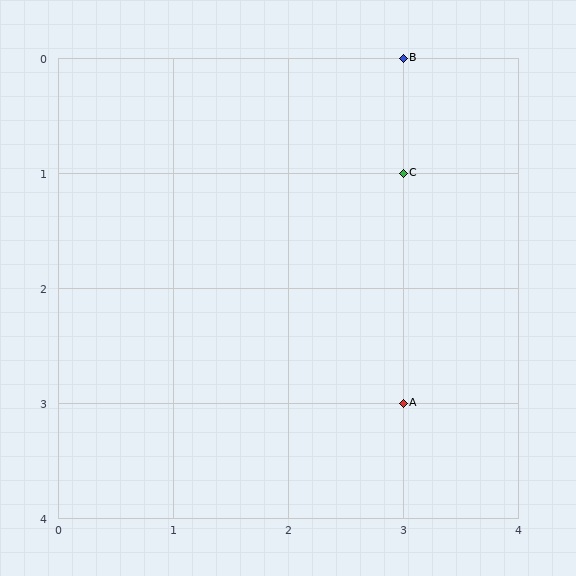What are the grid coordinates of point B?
Point B is at grid coordinates (3, 0).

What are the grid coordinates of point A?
Point A is at grid coordinates (3, 3).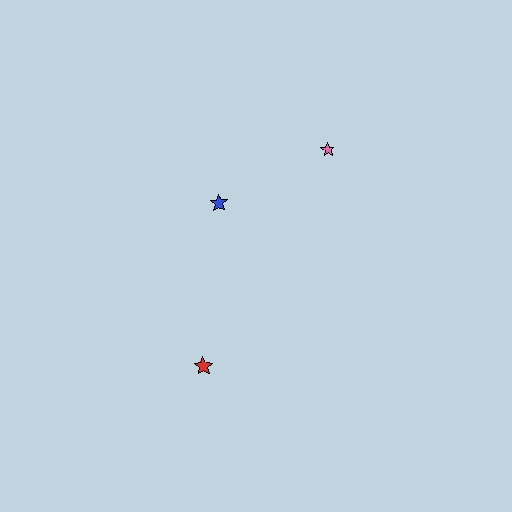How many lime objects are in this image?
There are no lime objects.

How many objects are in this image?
There are 3 objects.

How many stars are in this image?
There are 3 stars.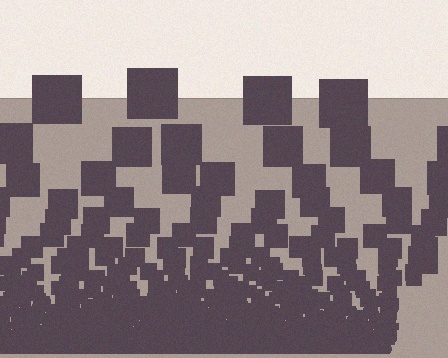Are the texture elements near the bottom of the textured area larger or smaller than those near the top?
Smaller. The gradient is inverted — elements near the bottom are smaller and denser.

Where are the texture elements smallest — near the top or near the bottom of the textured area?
Near the bottom.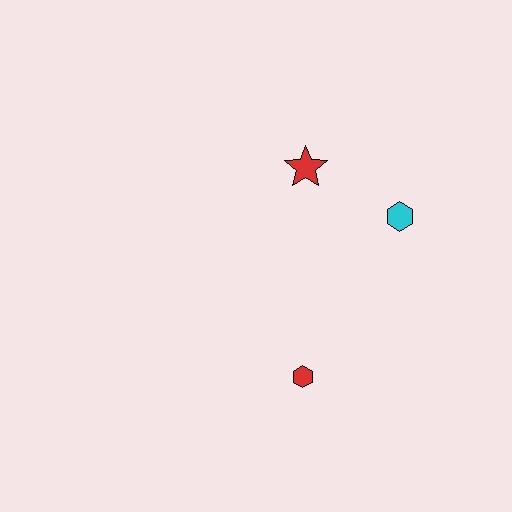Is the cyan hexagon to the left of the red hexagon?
No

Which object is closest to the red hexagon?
The cyan hexagon is closest to the red hexagon.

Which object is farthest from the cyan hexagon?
The red hexagon is farthest from the cyan hexagon.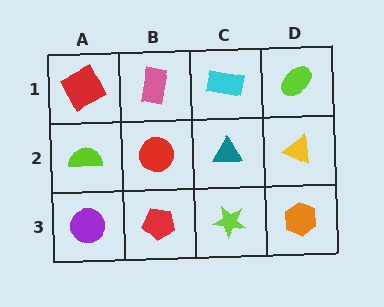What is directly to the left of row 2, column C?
A red circle.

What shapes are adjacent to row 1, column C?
A teal triangle (row 2, column C), a pink rectangle (row 1, column B), a lime ellipse (row 1, column D).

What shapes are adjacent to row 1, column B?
A red circle (row 2, column B), a red square (row 1, column A), a cyan rectangle (row 1, column C).